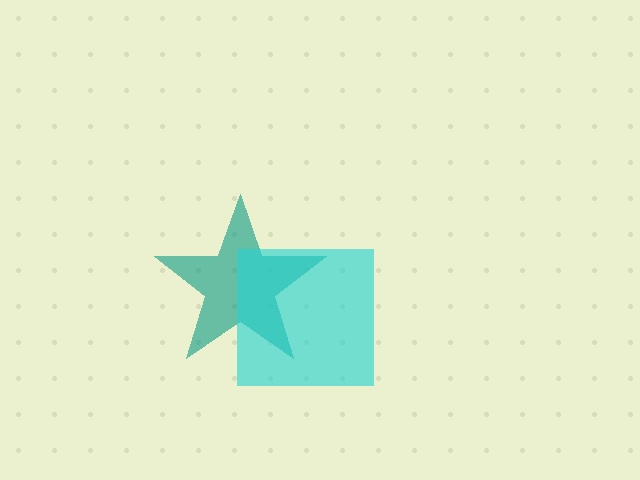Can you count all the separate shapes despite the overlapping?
Yes, there are 2 separate shapes.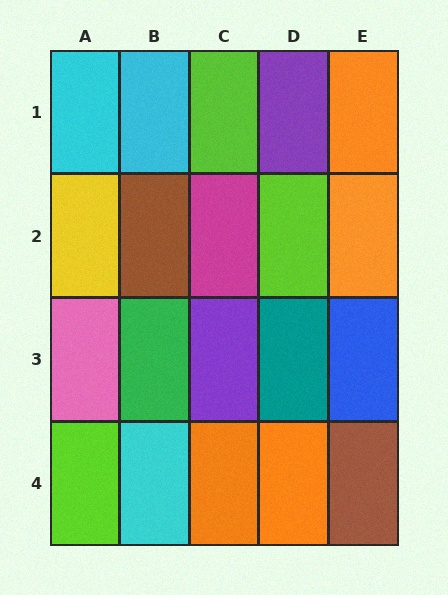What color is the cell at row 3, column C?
Purple.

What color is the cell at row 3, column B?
Green.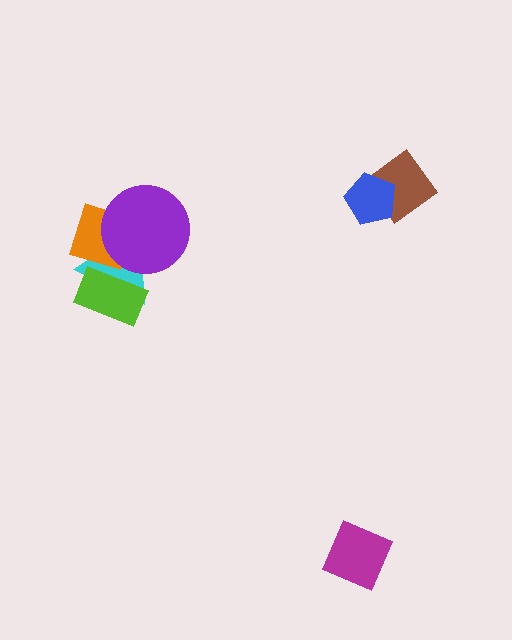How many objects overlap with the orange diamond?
3 objects overlap with the orange diamond.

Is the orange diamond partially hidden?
Yes, it is partially covered by another shape.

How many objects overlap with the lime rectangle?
2 objects overlap with the lime rectangle.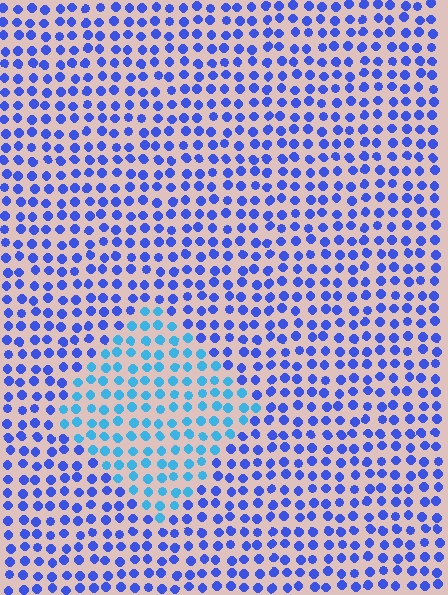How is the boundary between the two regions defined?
The boundary is defined purely by a slight shift in hue (about 35 degrees). Spacing, size, and orientation are identical on both sides.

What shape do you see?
I see a diamond.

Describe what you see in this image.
The image is filled with small blue elements in a uniform arrangement. A diamond-shaped region is visible where the elements are tinted to a slightly different hue, forming a subtle color boundary.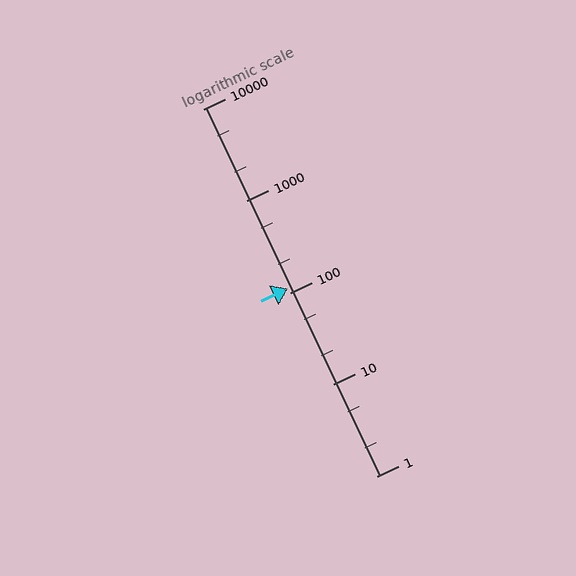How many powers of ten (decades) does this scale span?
The scale spans 4 decades, from 1 to 10000.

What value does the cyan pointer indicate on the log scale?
The pointer indicates approximately 110.